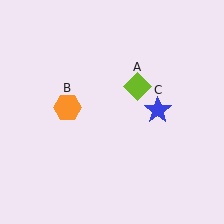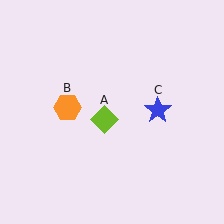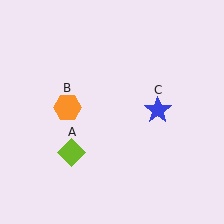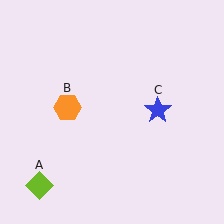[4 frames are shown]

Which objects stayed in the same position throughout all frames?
Orange hexagon (object B) and blue star (object C) remained stationary.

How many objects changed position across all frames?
1 object changed position: lime diamond (object A).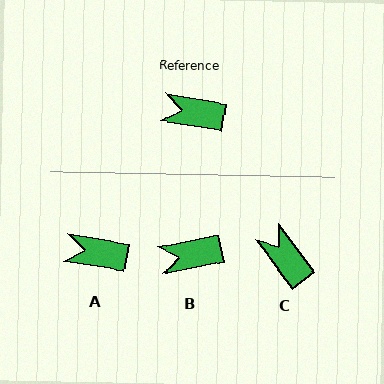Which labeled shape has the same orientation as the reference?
A.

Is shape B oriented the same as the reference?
No, it is off by about 21 degrees.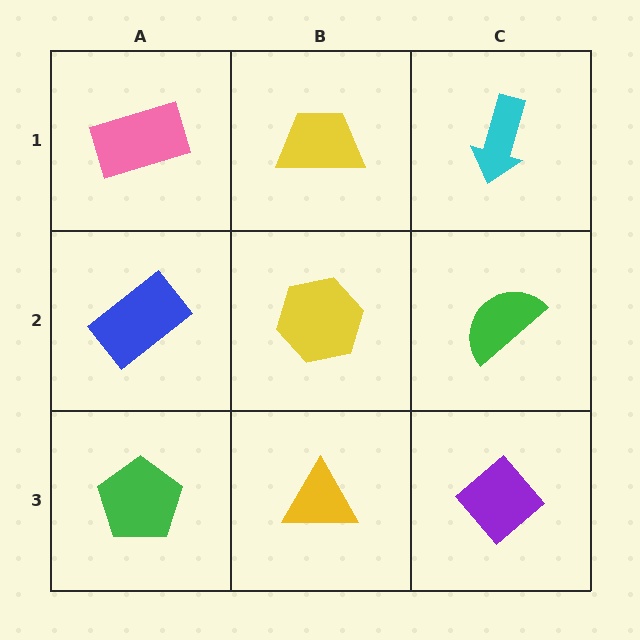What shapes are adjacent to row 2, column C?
A cyan arrow (row 1, column C), a purple diamond (row 3, column C), a yellow hexagon (row 2, column B).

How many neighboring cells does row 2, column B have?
4.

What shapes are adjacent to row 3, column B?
A yellow hexagon (row 2, column B), a green pentagon (row 3, column A), a purple diamond (row 3, column C).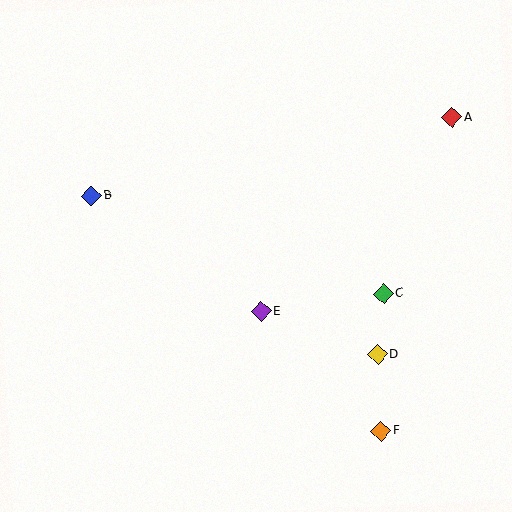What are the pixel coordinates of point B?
Point B is at (91, 196).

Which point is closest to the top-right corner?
Point A is closest to the top-right corner.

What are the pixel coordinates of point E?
Point E is at (261, 312).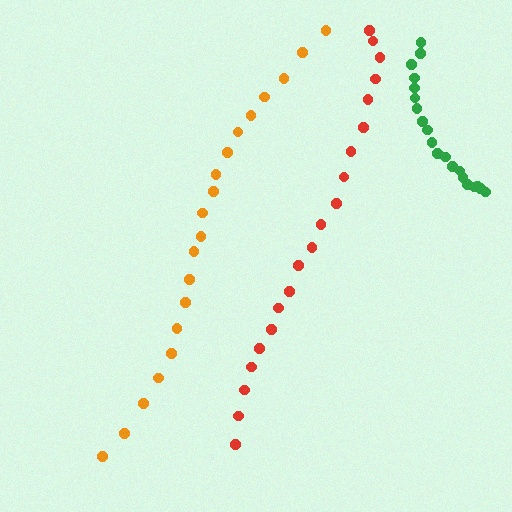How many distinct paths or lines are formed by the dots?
There are 3 distinct paths.